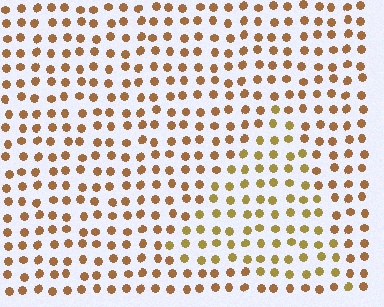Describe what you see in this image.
The image is filled with small brown elements in a uniform arrangement. A triangle-shaped region is visible where the elements are tinted to a slightly different hue, forming a subtle color boundary.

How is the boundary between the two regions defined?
The boundary is defined purely by a slight shift in hue (about 23 degrees). Spacing, size, and orientation are identical on both sides.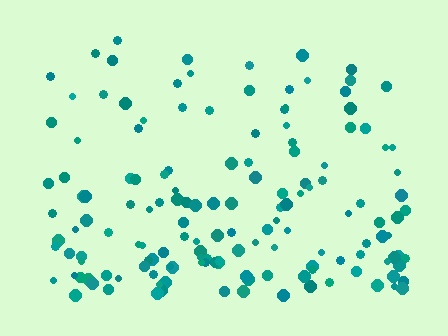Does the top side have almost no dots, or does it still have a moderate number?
Still a moderate number, just noticeably fewer than the bottom.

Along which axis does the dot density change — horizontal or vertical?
Vertical.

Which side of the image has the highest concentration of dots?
The bottom.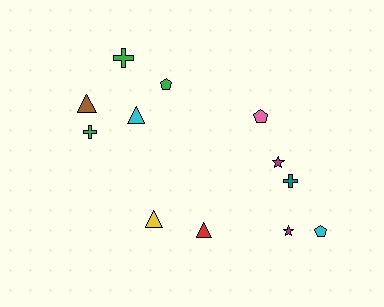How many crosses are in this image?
There are 3 crosses.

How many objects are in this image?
There are 12 objects.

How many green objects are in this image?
There are 3 green objects.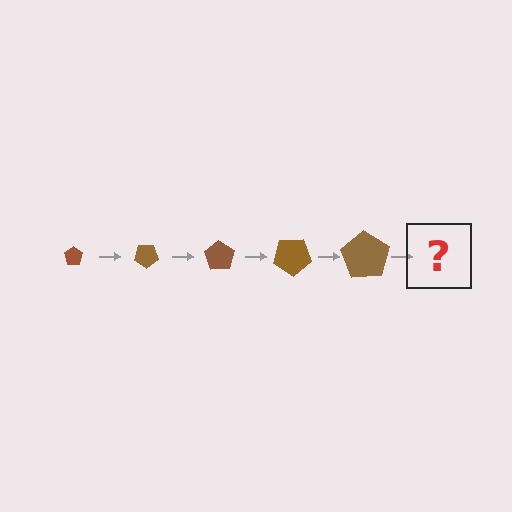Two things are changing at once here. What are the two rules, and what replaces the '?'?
The two rules are that the pentagon grows larger each step and it rotates 35 degrees each step. The '?' should be a pentagon, larger than the previous one and rotated 175 degrees from the start.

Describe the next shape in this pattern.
It should be a pentagon, larger than the previous one and rotated 175 degrees from the start.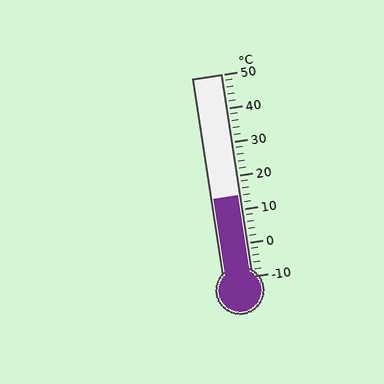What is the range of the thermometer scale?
The thermometer scale ranges from -10°C to 50°C.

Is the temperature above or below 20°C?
The temperature is below 20°C.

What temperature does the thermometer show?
The thermometer shows approximately 14°C.